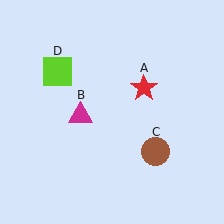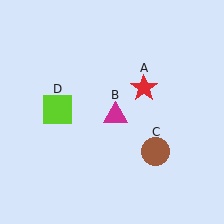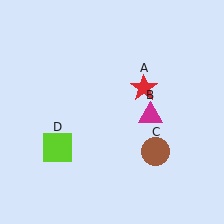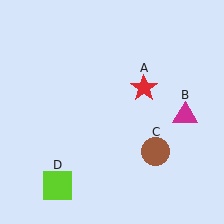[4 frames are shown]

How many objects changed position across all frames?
2 objects changed position: magenta triangle (object B), lime square (object D).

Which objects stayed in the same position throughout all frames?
Red star (object A) and brown circle (object C) remained stationary.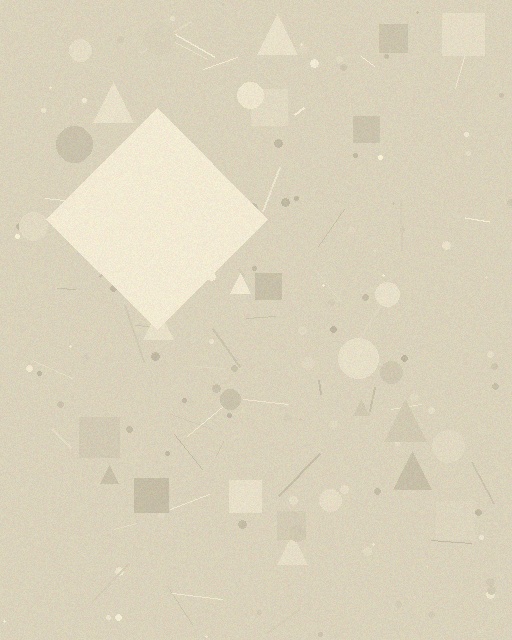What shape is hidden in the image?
A diamond is hidden in the image.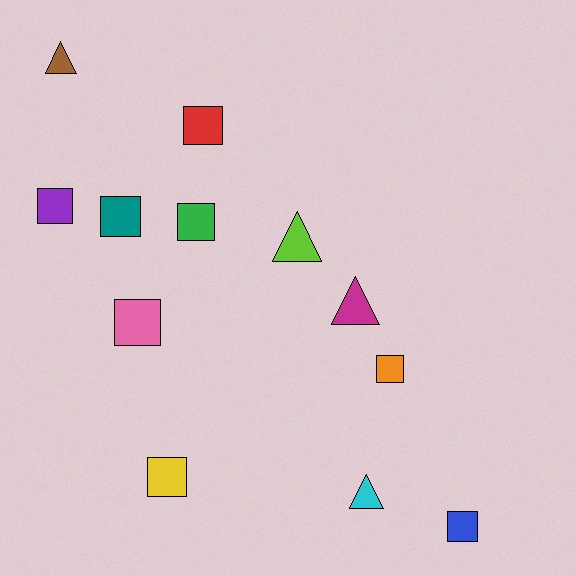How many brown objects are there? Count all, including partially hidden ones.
There is 1 brown object.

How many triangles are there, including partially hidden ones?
There are 4 triangles.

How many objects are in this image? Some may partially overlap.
There are 12 objects.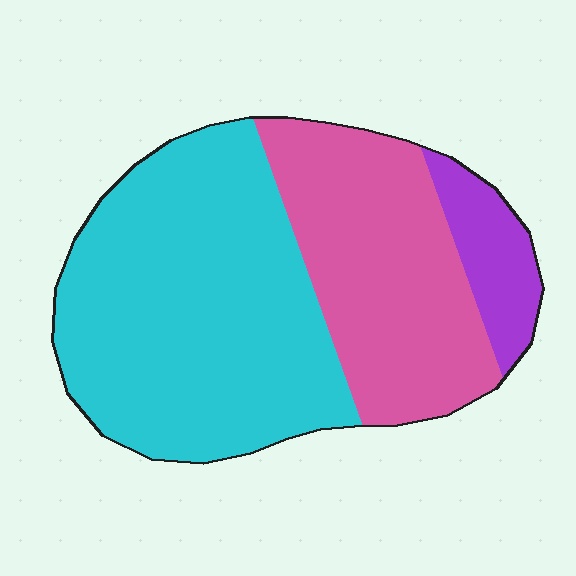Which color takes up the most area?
Cyan, at roughly 55%.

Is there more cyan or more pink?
Cyan.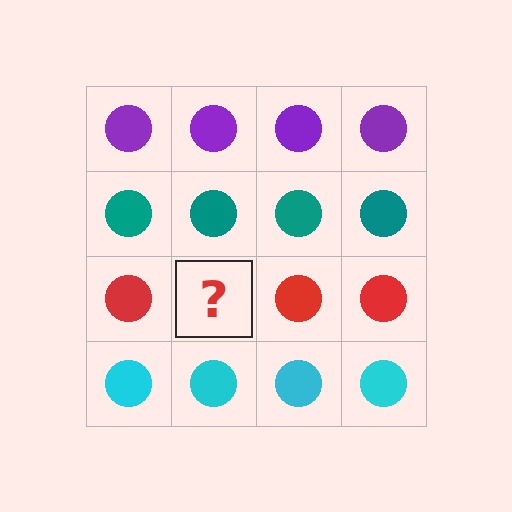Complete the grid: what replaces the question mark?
The question mark should be replaced with a red circle.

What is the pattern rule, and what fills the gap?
The rule is that each row has a consistent color. The gap should be filled with a red circle.